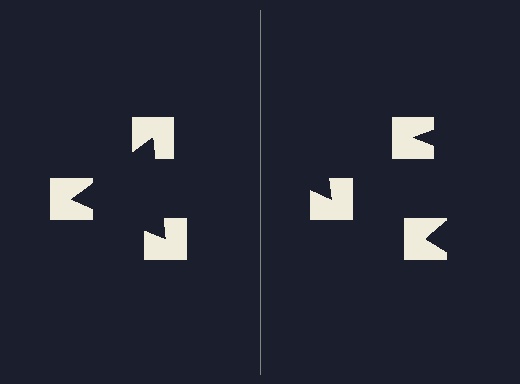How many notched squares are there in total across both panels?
6 — 3 on each side.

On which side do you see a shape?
An illusory triangle appears on the left side. On the right side the wedge cuts are rotated, so no coherent shape forms.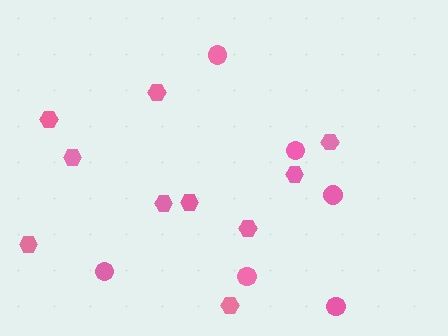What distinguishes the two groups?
There are 2 groups: one group of hexagons (10) and one group of circles (6).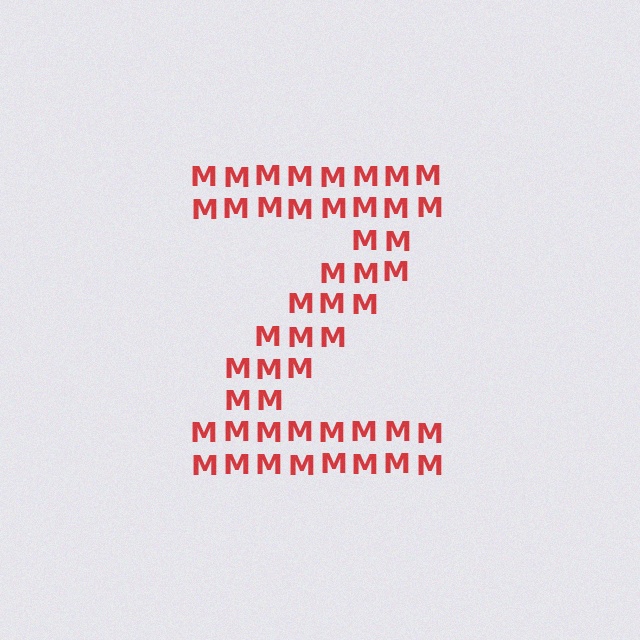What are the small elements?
The small elements are letter M's.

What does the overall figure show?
The overall figure shows the letter Z.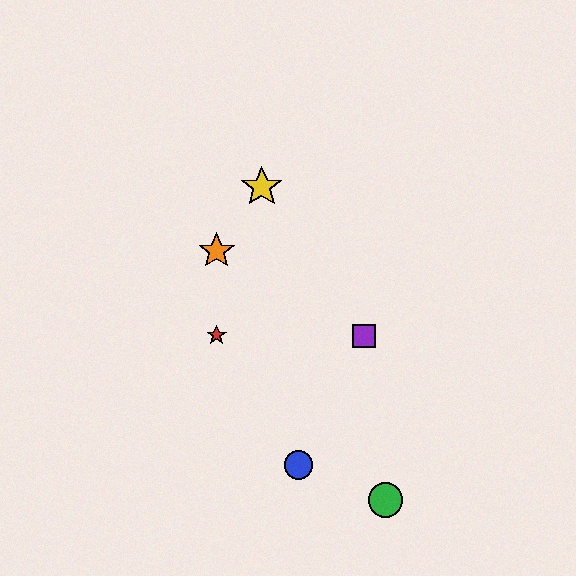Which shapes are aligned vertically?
The red star, the orange star are aligned vertically.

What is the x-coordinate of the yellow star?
The yellow star is at x≈262.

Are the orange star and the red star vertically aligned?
Yes, both are at x≈217.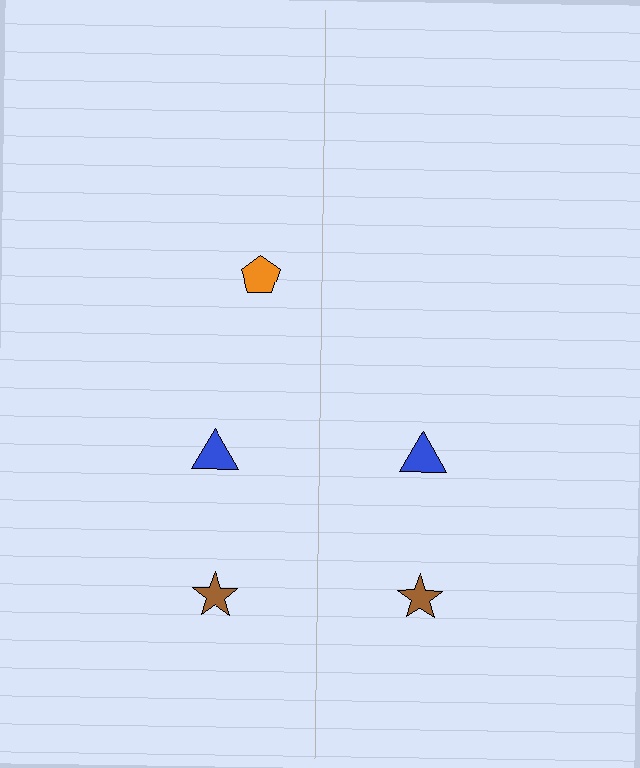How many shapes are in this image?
There are 5 shapes in this image.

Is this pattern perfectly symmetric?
No, the pattern is not perfectly symmetric. A orange pentagon is missing from the right side.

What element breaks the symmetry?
A orange pentagon is missing from the right side.